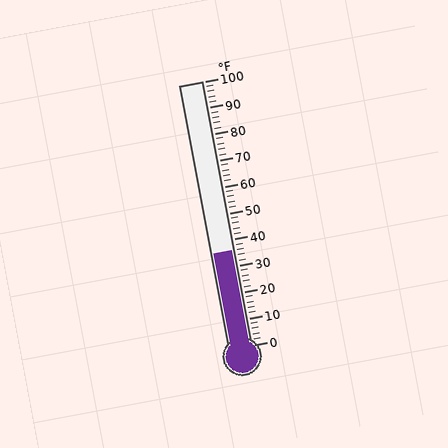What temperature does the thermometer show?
The thermometer shows approximately 36°F.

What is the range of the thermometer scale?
The thermometer scale ranges from 0°F to 100°F.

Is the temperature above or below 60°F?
The temperature is below 60°F.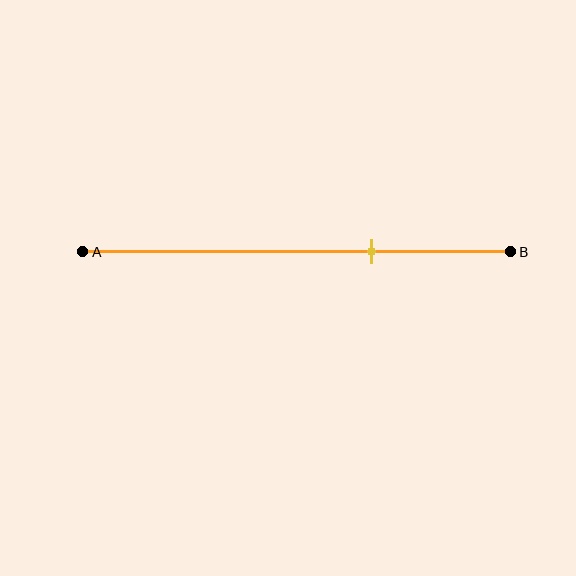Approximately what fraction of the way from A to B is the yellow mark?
The yellow mark is approximately 70% of the way from A to B.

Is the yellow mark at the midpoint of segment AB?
No, the mark is at about 70% from A, not at the 50% midpoint.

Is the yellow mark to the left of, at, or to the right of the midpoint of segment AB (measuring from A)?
The yellow mark is to the right of the midpoint of segment AB.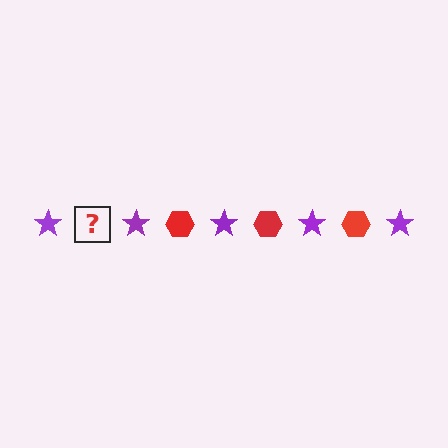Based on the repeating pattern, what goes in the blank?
The blank should be a red hexagon.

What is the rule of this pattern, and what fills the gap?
The rule is that the pattern alternates between purple star and red hexagon. The gap should be filled with a red hexagon.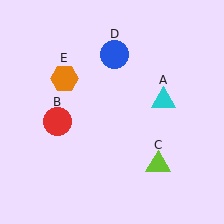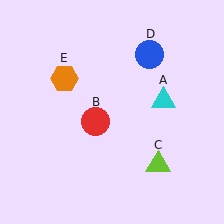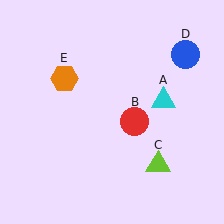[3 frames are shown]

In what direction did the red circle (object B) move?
The red circle (object B) moved right.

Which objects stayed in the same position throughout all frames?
Cyan triangle (object A) and lime triangle (object C) and orange hexagon (object E) remained stationary.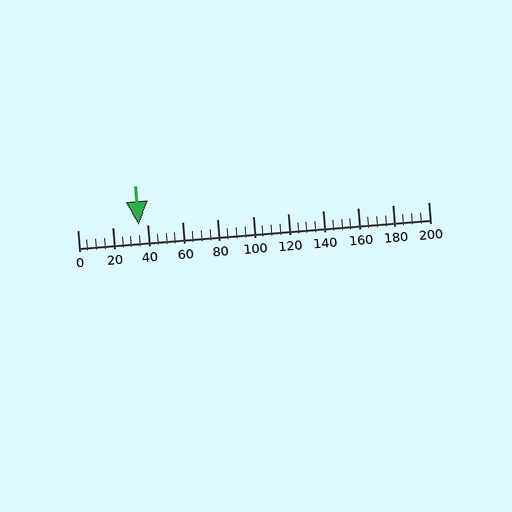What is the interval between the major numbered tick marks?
The major tick marks are spaced 20 units apart.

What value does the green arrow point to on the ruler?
The green arrow points to approximately 35.